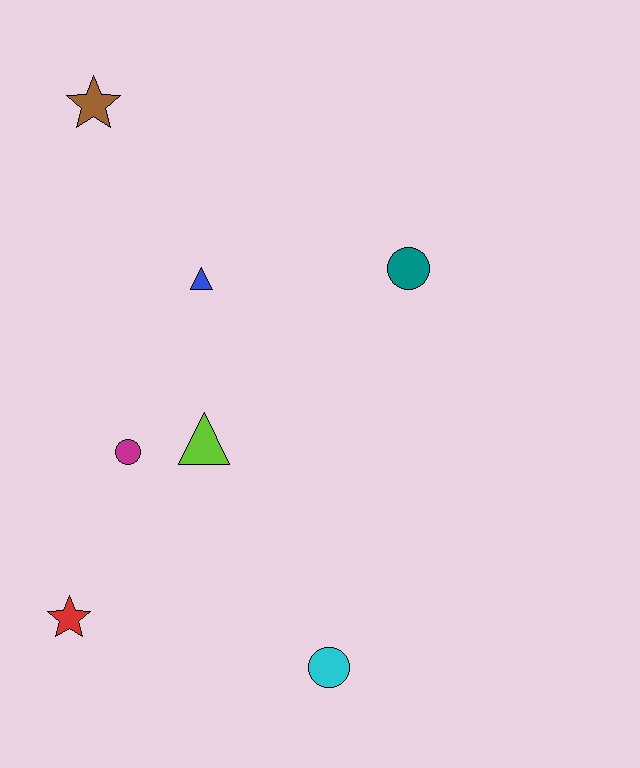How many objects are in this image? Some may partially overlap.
There are 7 objects.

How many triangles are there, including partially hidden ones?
There are 2 triangles.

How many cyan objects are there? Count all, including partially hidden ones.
There is 1 cyan object.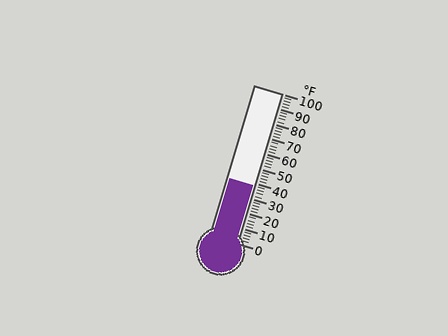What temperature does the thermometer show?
The thermometer shows approximately 38°F.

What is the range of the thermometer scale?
The thermometer scale ranges from 0°F to 100°F.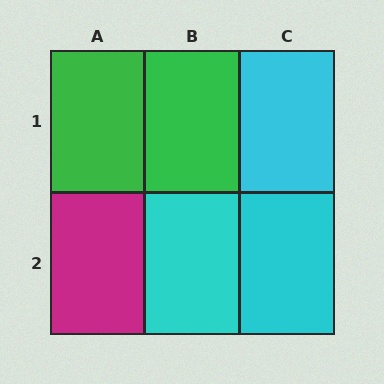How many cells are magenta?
1 cell is magenta.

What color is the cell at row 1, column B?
Green.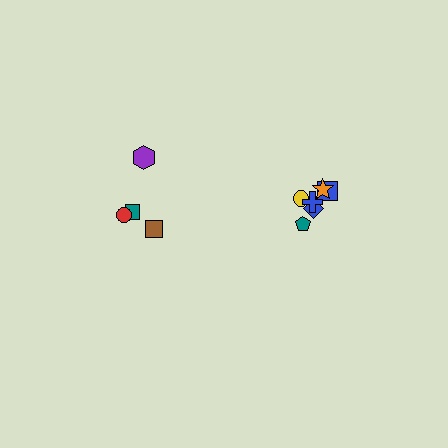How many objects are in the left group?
There are 4 objects.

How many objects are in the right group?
There are 6 objects.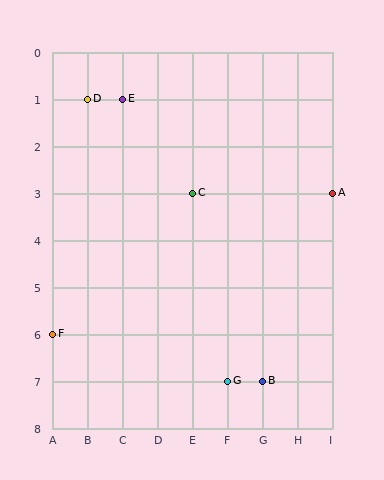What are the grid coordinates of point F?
Point F is at grid coordinates (A, 6).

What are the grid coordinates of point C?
Point C is at grid coordinates (E, 3).